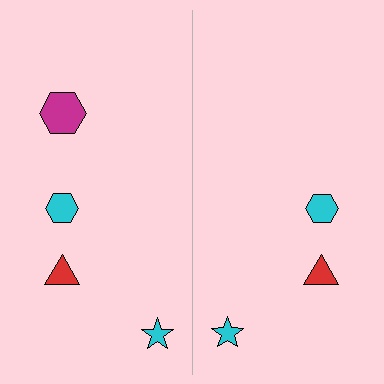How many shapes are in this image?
There are 7 shapes in this image.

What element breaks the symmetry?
A magenta hexagon is missing from the right side.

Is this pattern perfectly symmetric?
No, the pattern is not perfectly symmetric. A magenta hexagon is missing from the right side.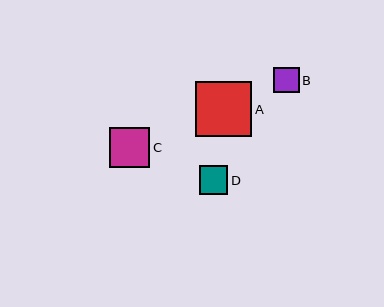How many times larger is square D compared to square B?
Square D is approximately 1.1 times the size of square B.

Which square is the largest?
Square A is the largest with a size of approximately 56 pixels.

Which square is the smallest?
Square B is the smallest with a size of approximately 26 pixels.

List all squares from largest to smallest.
From largest to smallest: A, C, D, B.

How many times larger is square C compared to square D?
Square C is approximately 1.4 times the size of square D.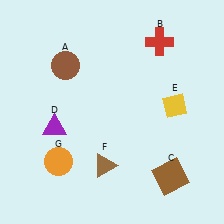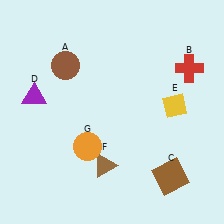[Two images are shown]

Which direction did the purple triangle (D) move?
The purple triangle (D) moved up.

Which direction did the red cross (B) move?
The red cross (B) moved right.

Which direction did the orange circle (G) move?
The orange circle (G) moved right.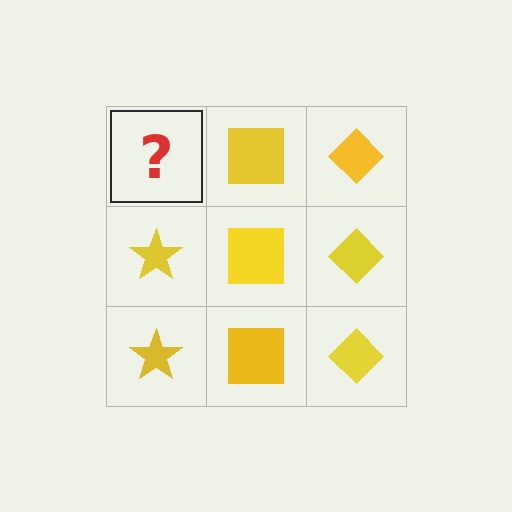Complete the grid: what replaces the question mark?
The question mark should be replaced with a yellow star.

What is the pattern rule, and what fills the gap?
The rule is that each column has a consistent shape. The gap should be filled with a yellow star.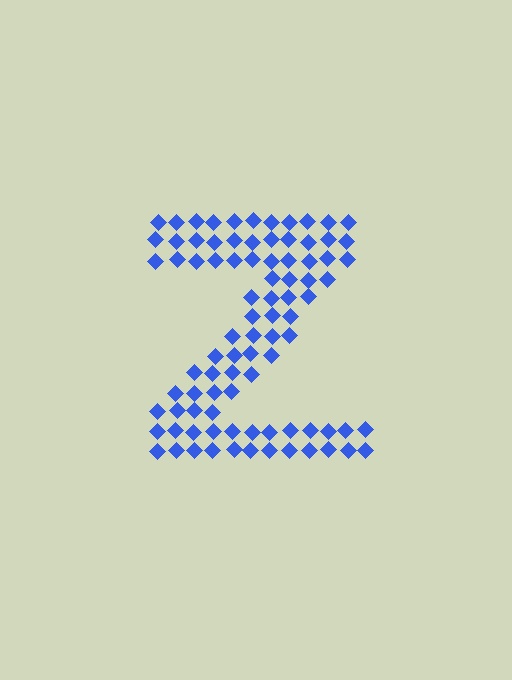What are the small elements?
The small elements are diamonds.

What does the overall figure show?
The overall figure shows the letter Z.